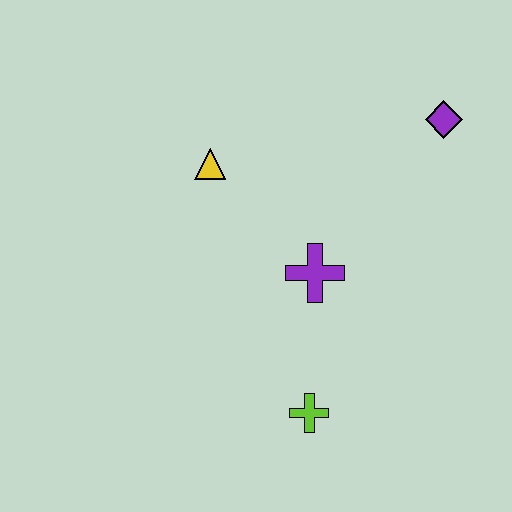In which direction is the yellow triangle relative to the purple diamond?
The yellow triangle is to the left of the purple diamond.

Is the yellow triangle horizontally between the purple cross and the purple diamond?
No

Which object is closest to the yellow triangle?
The purple cross is closest to the yellow triangle.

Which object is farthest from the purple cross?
The purple diamond is farthest from the purple cross.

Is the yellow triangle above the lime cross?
Yes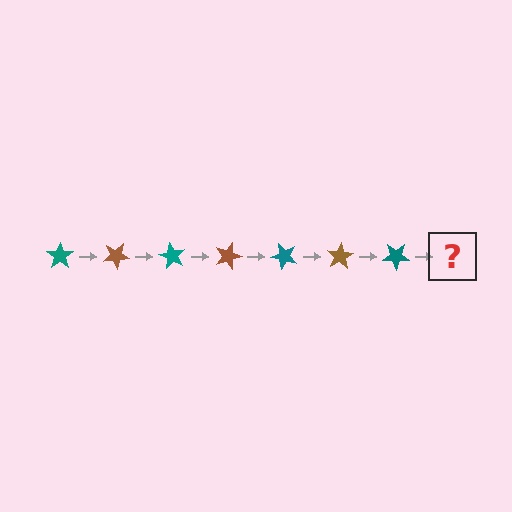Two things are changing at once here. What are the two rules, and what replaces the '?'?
The two rules are that it rotates 30 degrees each step and the color cycles through teal and brown. The '?' should be a brown star, rotated 210 degrees from the start.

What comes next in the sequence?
The next element should be a brown star, rotated 210 degrees from the start.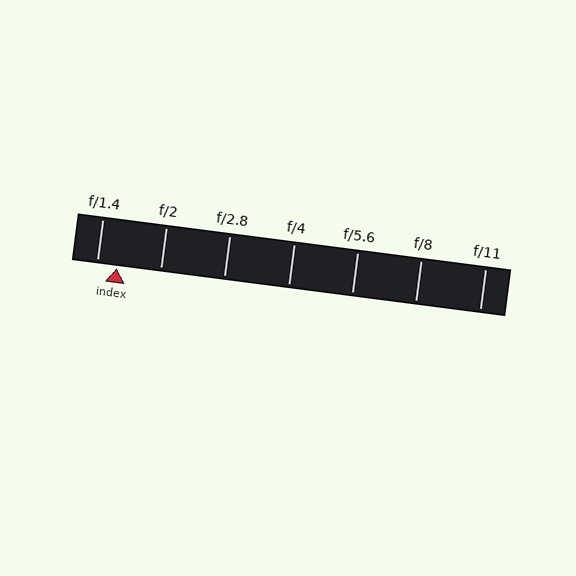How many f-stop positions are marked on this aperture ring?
There are 7 f-stop positions marked.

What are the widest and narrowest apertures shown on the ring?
The widest aperture shown is f/1.4 and the narrowest is f/11.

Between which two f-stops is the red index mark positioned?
The index mark is between f/1.4 and f/2.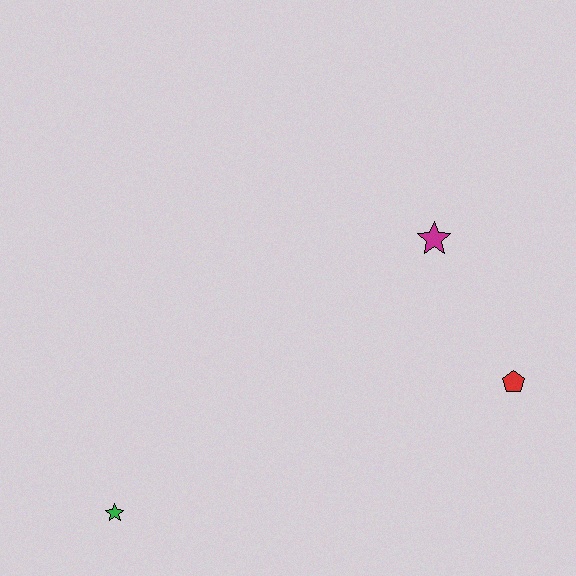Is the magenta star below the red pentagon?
No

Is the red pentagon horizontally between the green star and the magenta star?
No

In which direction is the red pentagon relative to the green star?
The red pentagon is to the right of the green star.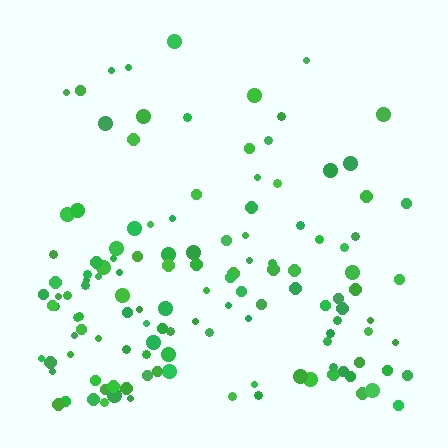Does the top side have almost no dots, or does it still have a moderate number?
Still a moderate number, just noticeably fewer than the bottom.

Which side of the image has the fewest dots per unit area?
The top.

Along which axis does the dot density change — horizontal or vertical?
Vertical.